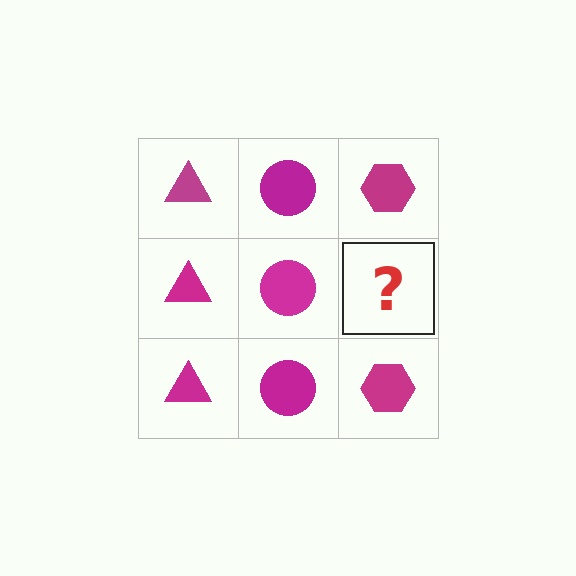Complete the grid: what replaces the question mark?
The question mark should be replaced with a magenta hexagon.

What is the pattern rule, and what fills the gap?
The rule is that each column has a consistent shape. The gap should be filled with a magenta hexagon.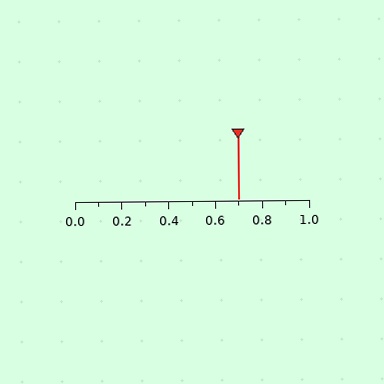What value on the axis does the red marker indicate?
The marker indicates approximately 0.7.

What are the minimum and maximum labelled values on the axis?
The axis runs from 0.0 to 1.0.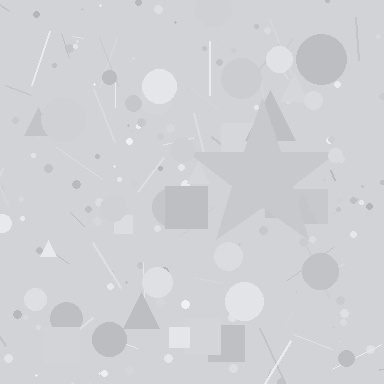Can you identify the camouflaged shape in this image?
The camouflaged shape is a star.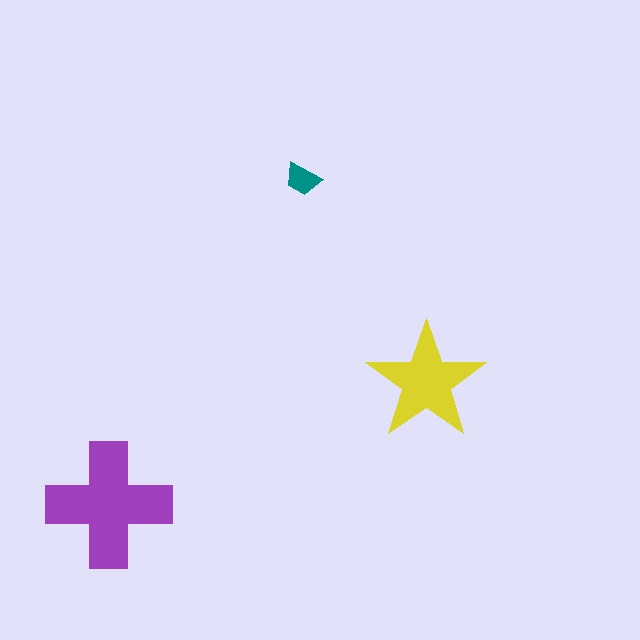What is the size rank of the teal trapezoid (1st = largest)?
3rd.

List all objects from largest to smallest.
The purple cross, the yellow star, the teal trapezoid.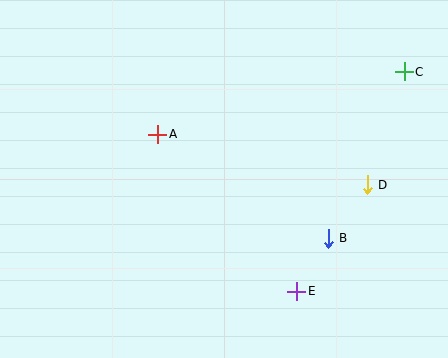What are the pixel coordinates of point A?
Point A is at (158, 134).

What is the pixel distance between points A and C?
The distance between A and C is 254 pixels.